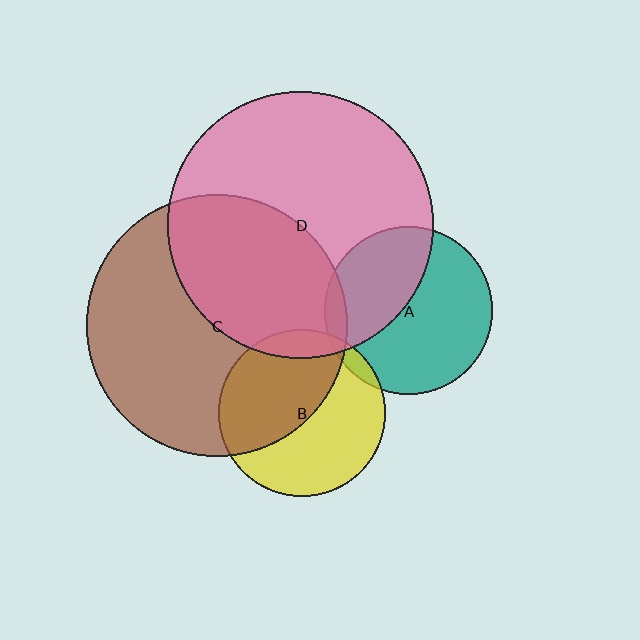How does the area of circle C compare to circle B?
Approximately 2.5 times.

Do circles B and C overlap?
Yes.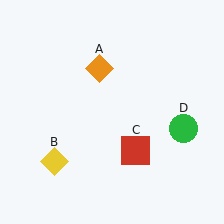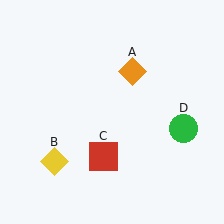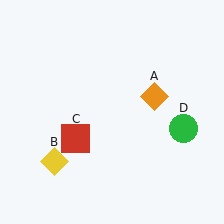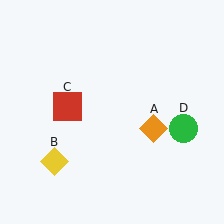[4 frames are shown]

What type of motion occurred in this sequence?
The orange diamond (object A), red square (object C) rotated clockwise around the center of the scene.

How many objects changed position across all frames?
2 objects changed position: orange diamond (object A), red square (object C).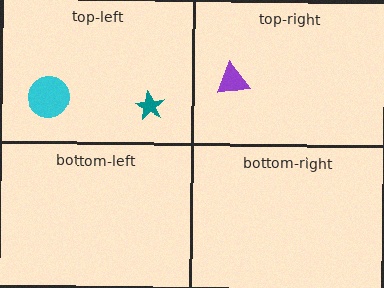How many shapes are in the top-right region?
1.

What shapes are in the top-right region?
The purple triangle.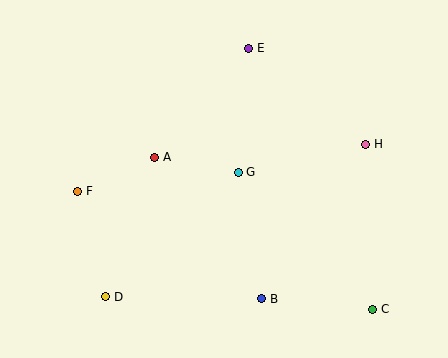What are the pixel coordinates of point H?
Point H is at (366, 144).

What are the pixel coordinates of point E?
Point E is at (249, 49).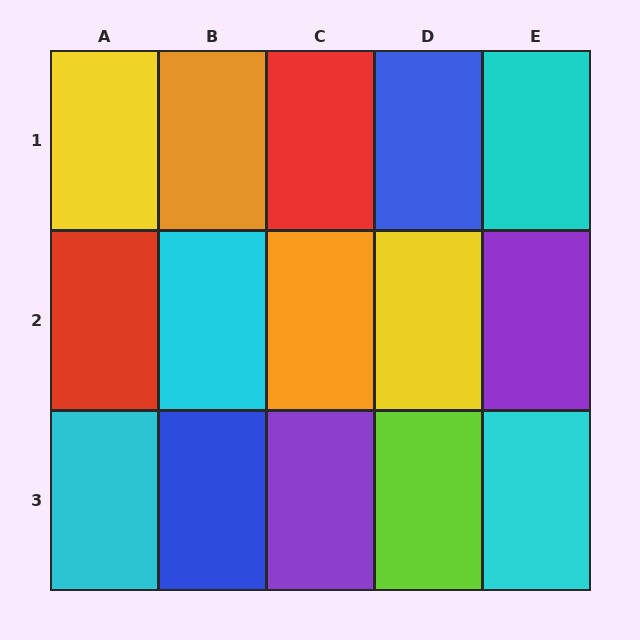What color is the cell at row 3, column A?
Cyan.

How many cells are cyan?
4 cells are cyan.